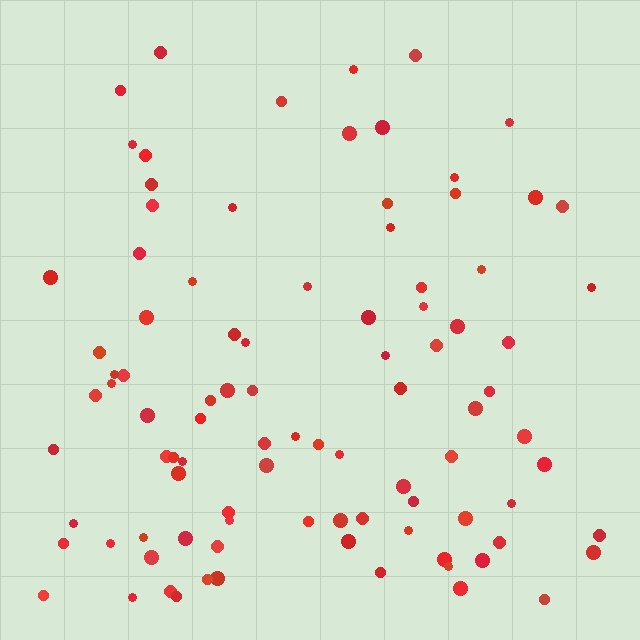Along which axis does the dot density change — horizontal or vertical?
Vertical.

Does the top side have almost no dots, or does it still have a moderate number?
Still a moderate number, just noticeably fewer than the bottom.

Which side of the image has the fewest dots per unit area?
The top.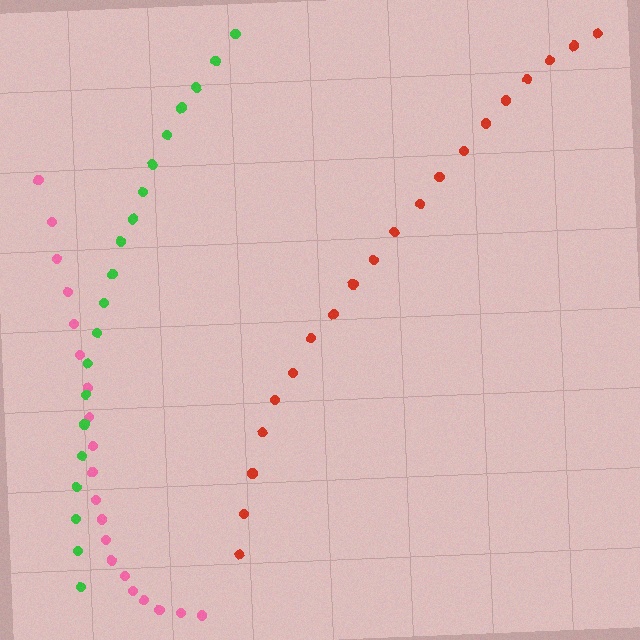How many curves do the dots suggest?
There are 3 distinct paths.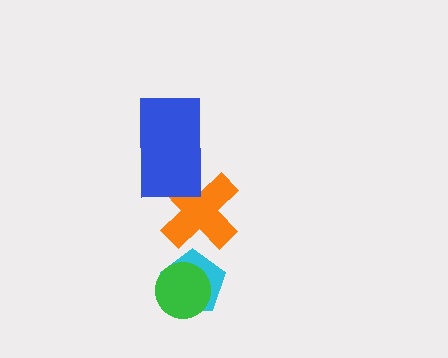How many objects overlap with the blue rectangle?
1 object overlaps with the blue rectangle.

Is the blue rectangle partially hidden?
No, no other shape covers it.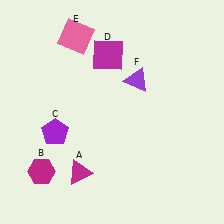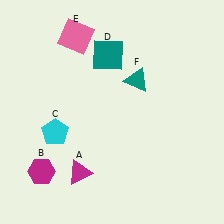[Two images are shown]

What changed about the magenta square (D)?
In Image 1, D is magenta. In Image 2, it changed to teal.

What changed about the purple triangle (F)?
In Image 1, F is purple. In Image 2, it changed to teal.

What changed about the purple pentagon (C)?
In Image 1, C is purple. In Image 2, it changed to cyan.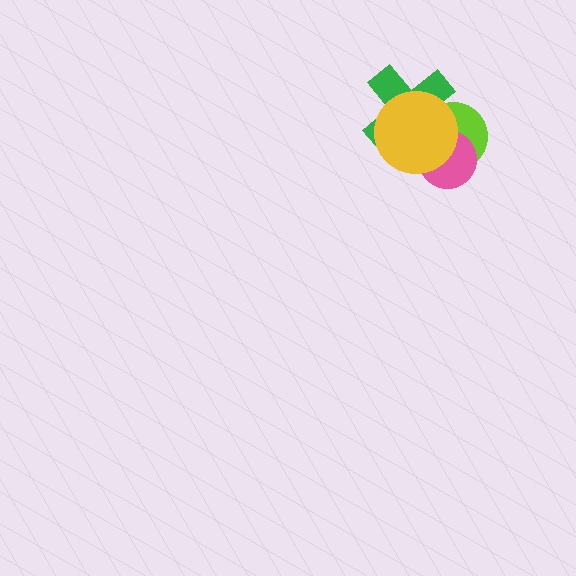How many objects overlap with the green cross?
3 objects overlap with the green cross.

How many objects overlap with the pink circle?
3 objects overlap with the pink circle.